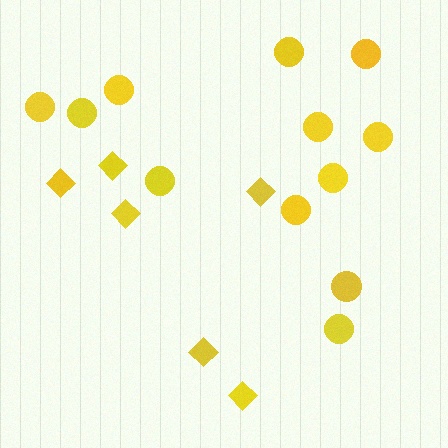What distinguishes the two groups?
There are 2 groups: one group of diamonds (6) and one group of circles (12).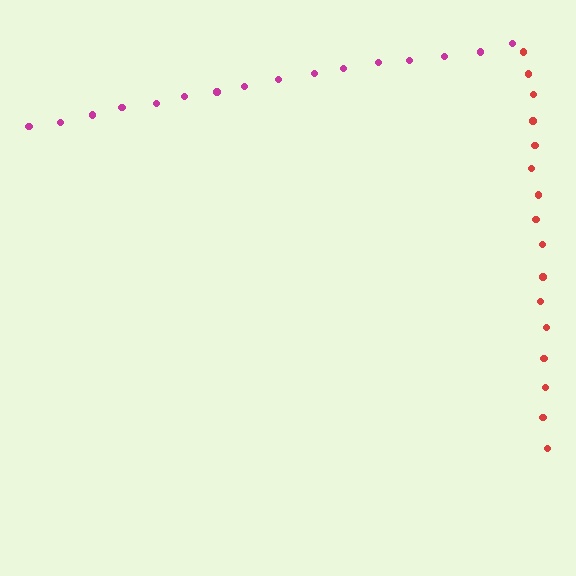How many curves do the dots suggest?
There are 2 distinct paths.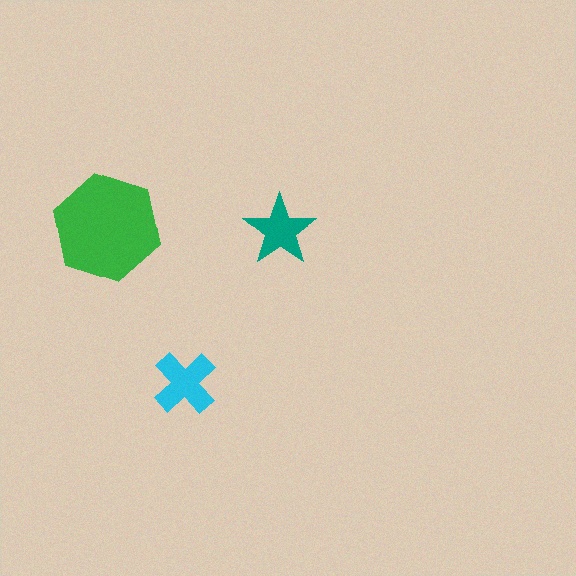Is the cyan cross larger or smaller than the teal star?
Larger.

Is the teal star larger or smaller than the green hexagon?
Smaller.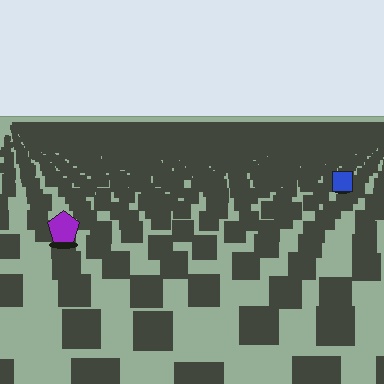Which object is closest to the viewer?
The purple pentagon is closest. The texture marks near it are larger and more spread out.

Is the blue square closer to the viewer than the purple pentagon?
No. The purple pentagon is closer — you can tell from the texture gradient: the ground texture is coarser near it.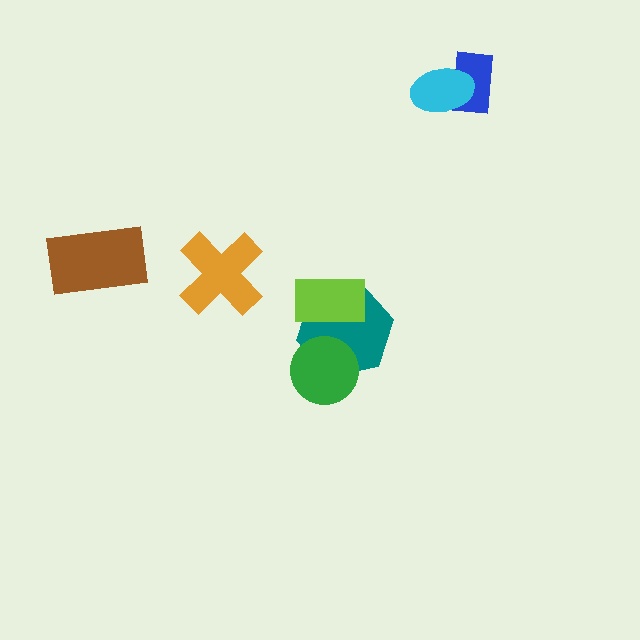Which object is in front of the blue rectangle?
The cyan ellipse is in front of the blue rectangle.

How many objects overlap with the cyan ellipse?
1 object overlaps with the cyan ellipse.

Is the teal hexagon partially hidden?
Yes, it is partially covered by another shape.